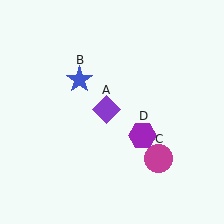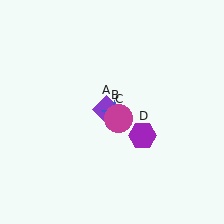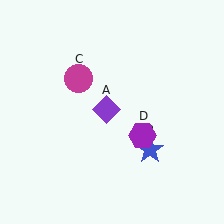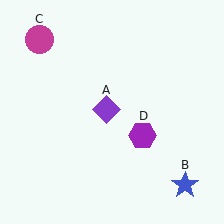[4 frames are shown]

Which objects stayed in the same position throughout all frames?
Purple diamond (object A) and purple hexagon (object D) remained stationary.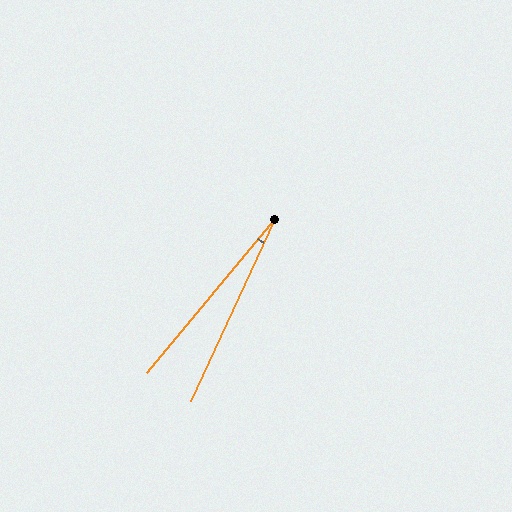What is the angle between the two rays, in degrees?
Approximately 15 degrees.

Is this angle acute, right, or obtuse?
It is acute.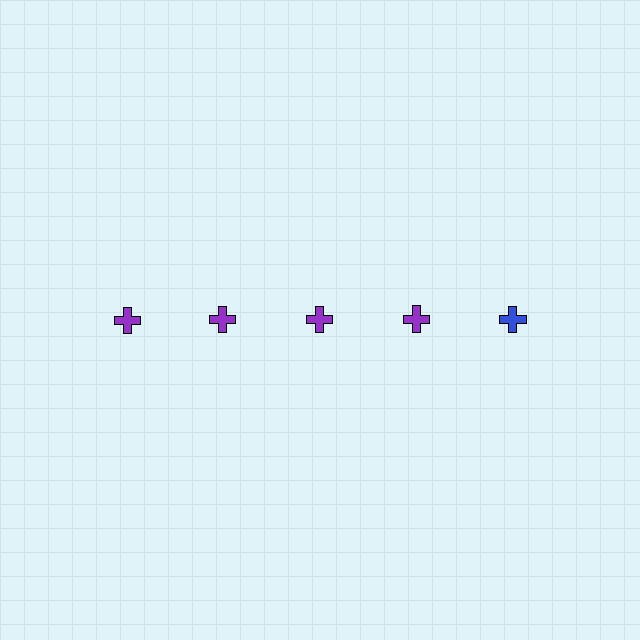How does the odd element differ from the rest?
It has a different color: blue instead of purple.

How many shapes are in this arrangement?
There are 5 shapes arranged in a grid pattern.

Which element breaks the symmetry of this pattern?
The blue cross in the top row, rightmost column breaks the symmetry. All other shapes are purple crosses.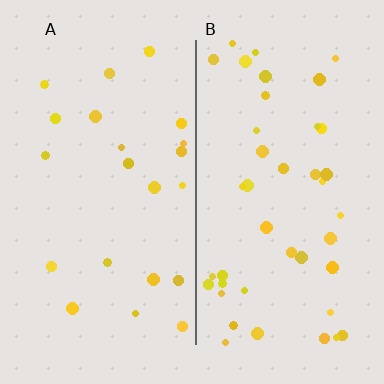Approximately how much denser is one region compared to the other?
Approximately 1.9× — region B over region A.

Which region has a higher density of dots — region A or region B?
B (the right).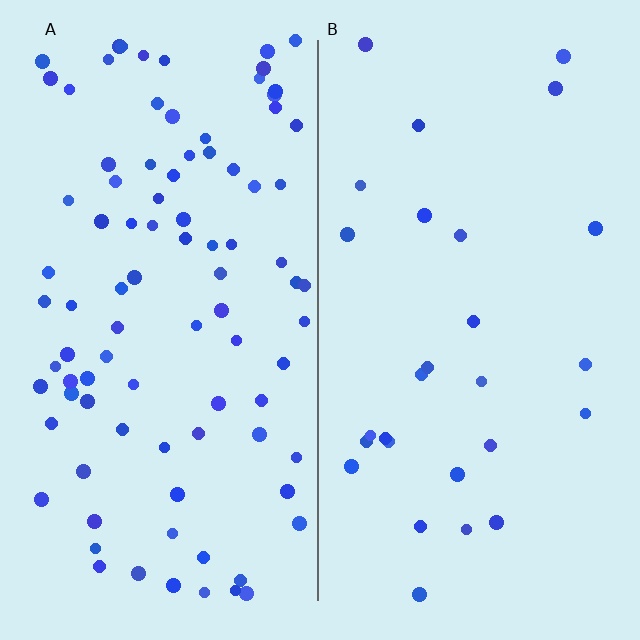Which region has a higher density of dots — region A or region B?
A (the left).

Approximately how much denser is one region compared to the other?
Approximately 3.3× — region A over region B.